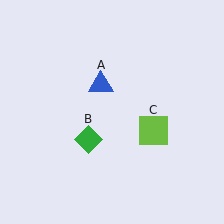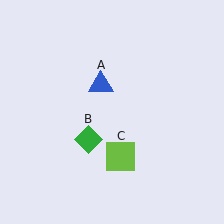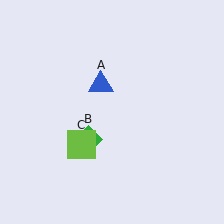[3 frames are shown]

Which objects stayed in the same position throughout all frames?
Blue triangle (object A) and green diamond (object B) remained stationary.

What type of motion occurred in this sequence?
The lime square (object C) rotated clockwise around the center of the scene.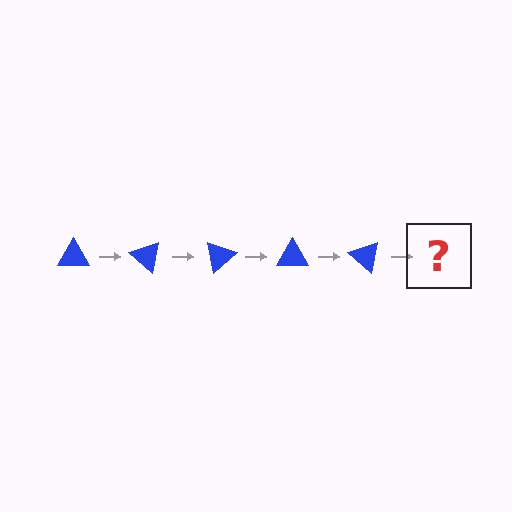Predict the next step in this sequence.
The next step is a blue triangle rotated 200 degrees.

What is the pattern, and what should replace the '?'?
The pattern is that the triangle rotates 40 degrees each step. The '?' should be a blue triangle rotated 200 degrees.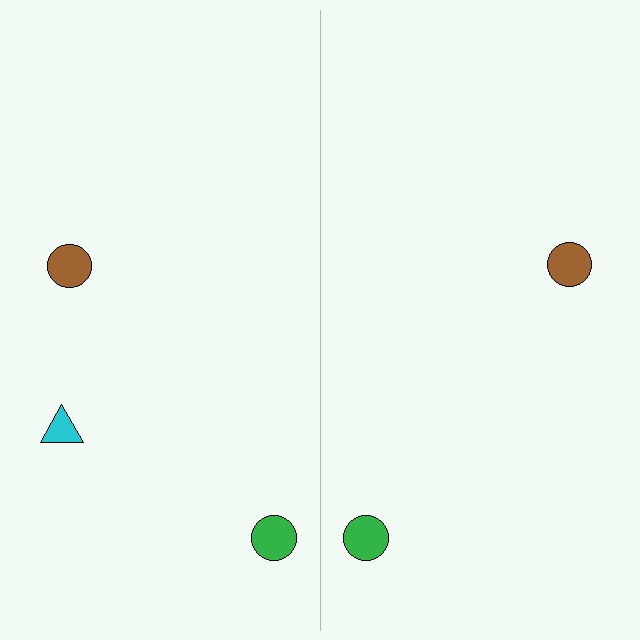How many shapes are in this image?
There are 5 shapes in this image.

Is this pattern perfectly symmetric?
No, the pattern is not perfectly symmetric. A cyan triangle is missing from the right side.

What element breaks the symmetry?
A cyan triangle is missing from the right side.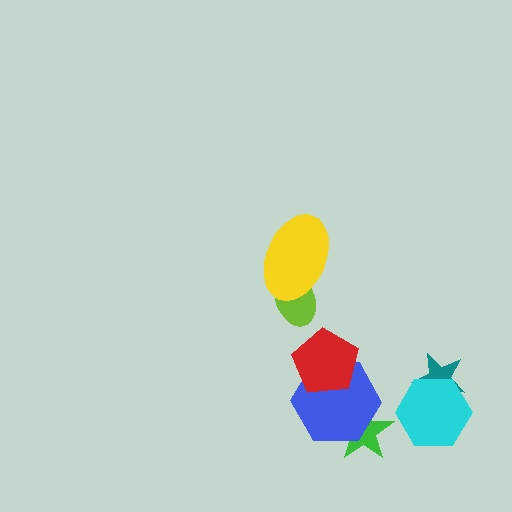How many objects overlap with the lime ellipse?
1 object overlaps with the lime ellipse.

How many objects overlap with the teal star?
1 object overlaps with the teal star.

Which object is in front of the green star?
The blue hexagon is in front of the green star.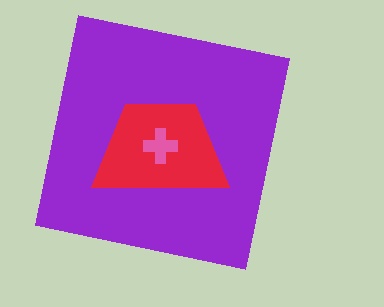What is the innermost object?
The pink cross.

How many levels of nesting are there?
3.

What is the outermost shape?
The purple square.